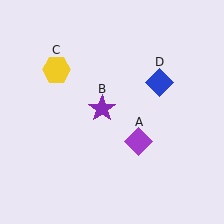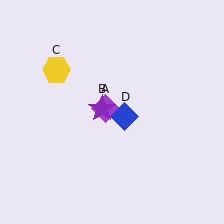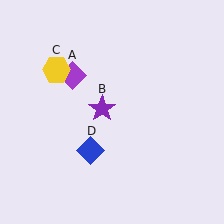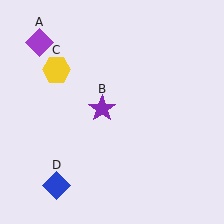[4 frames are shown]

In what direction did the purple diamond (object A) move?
The purple diamond (object A) moved up and to the left.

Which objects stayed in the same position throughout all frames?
Purple star (object B) and yellow hexagon (object C) remained stationary.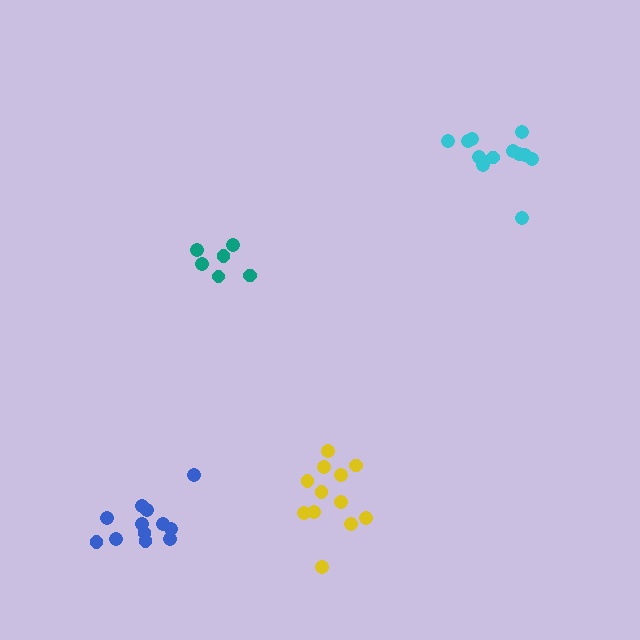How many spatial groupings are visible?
There are 4 spatial groupings.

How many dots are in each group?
Group 1: 6 dots, Group 2: 12 dots, Group 3: 12 dots, Group 4: 12 dots (42 total).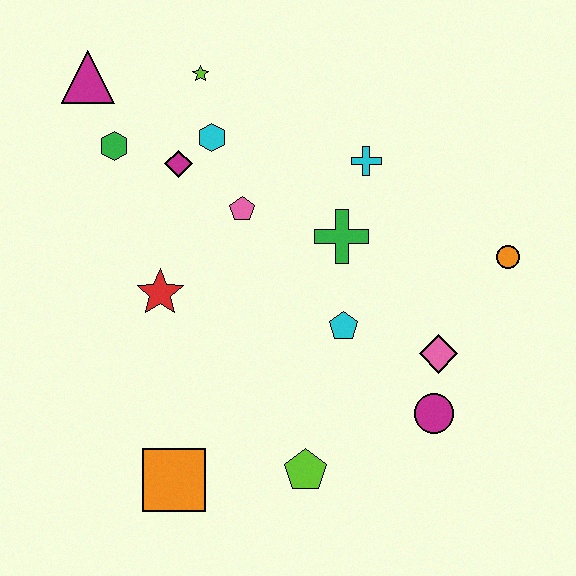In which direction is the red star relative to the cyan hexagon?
The red star is below the cyan hexagon.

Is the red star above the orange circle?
No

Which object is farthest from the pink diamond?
The magenta triangle is farthest from the pink diamond.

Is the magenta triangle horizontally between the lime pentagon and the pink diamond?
No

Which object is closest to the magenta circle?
The pink diamond is closest to the magenta circle.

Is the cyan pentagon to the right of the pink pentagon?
Yes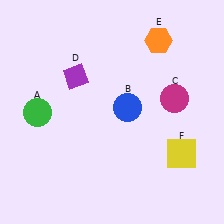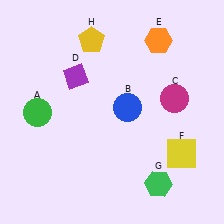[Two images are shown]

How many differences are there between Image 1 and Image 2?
There are 2 differences between the two images.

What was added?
A green hexagon (G), a yellow pentagon (H) were added in Image 2.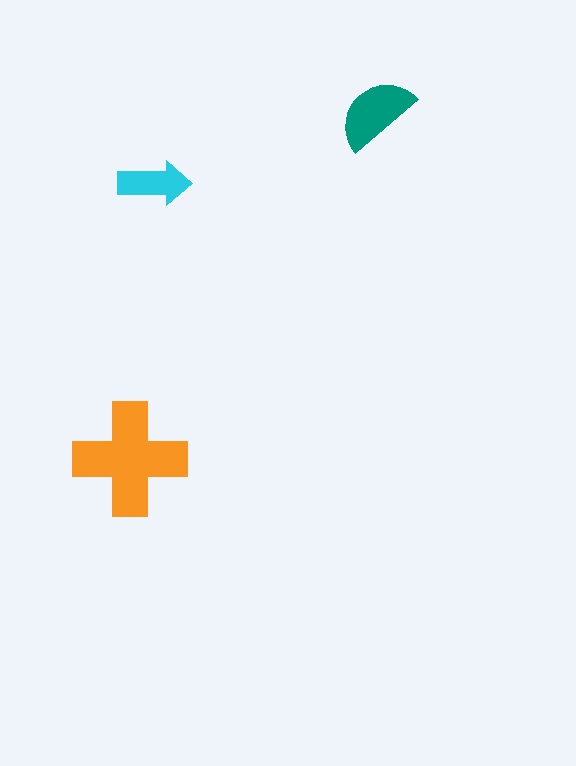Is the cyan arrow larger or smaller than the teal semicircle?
Smaller.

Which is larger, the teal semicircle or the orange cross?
The orange cross.